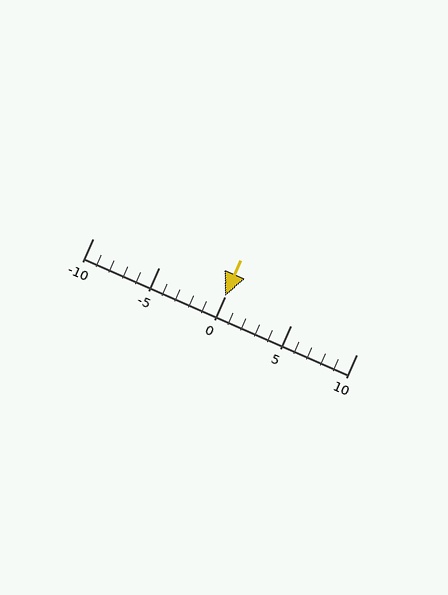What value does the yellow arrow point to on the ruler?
The yellow arrow points to approximately 0.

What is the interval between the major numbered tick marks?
The major tick marks are spaced 5 units apart.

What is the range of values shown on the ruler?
The ruler shows values from -10 to 10.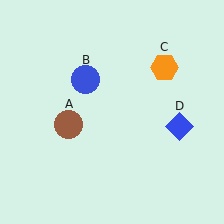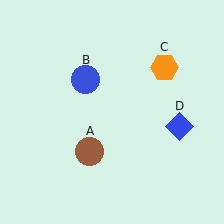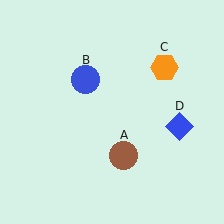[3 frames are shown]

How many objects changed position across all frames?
1 object changed position: brown circle (object A).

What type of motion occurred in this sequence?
The brown circle (object A) rotated counterclockwise around the center of the scene.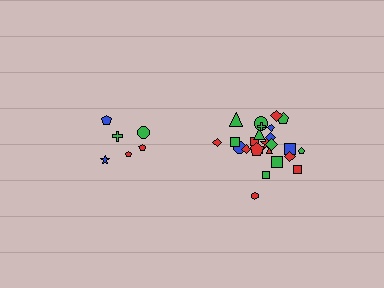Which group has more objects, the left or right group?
The right group.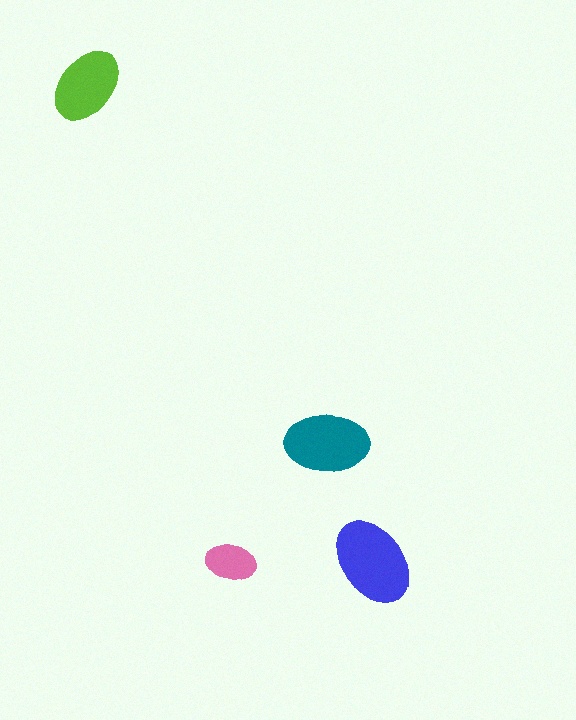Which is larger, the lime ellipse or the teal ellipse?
The teal one.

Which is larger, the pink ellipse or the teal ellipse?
The teal one.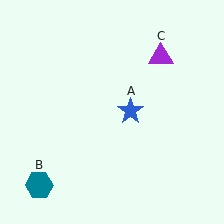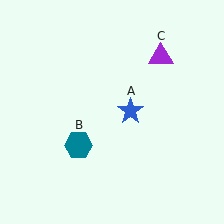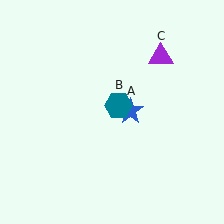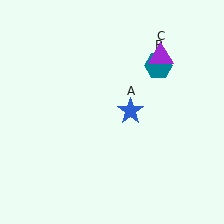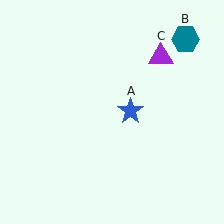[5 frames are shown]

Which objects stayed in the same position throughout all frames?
Blue star (object A) and purple triangle (object C) remained stationary.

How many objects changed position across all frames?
1 object changed position: teal hexagon (object B).